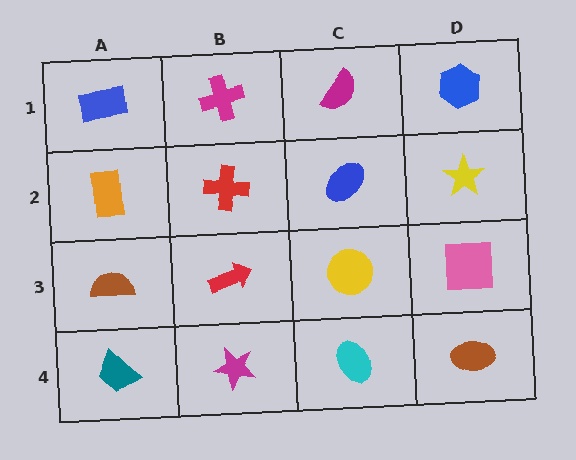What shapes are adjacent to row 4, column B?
A red arrow (row 3, column B), a teal trapezoid (row 4, column A), a cyan ellipse (row 4, column C).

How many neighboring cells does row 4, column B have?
3.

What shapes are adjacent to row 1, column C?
A blue ellipse (row 2, column C), a magenta cross (row 1, column B), a blue hexagon (row 1, column D).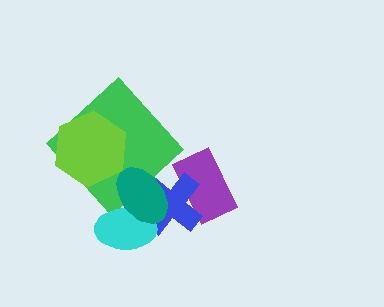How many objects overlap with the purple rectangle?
1 object overlaps with the purple rectangle.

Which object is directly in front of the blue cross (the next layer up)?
The cyan ellipse is directly in front of the blue cross.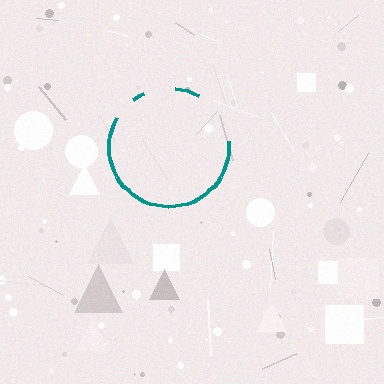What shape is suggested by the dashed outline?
The dashed outline suggests a circle.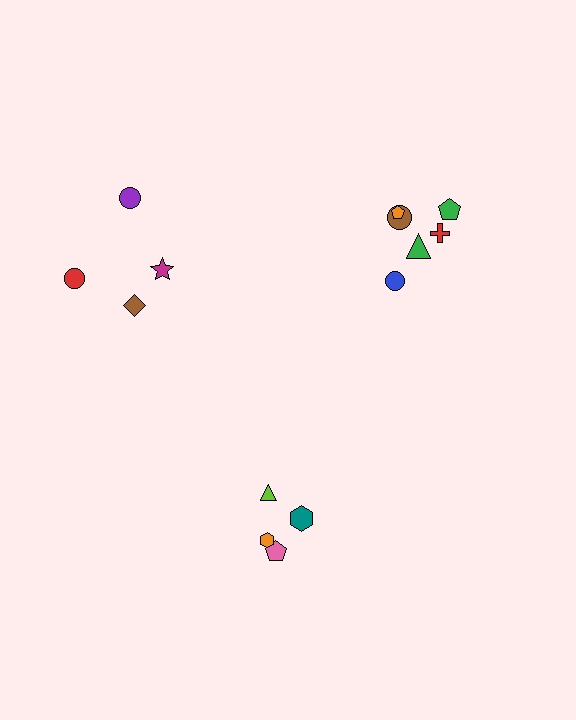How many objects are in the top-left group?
There are 4 objects.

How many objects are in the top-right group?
There are 6 objects.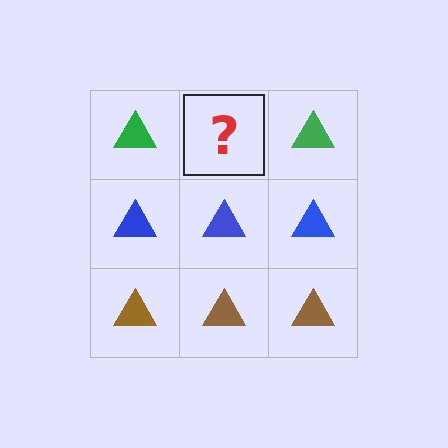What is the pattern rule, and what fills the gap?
The rule is that each row has a consistent color. The gap should be filled with a green triangle.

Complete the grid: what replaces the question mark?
The question mark should be replaced with a green triangle.